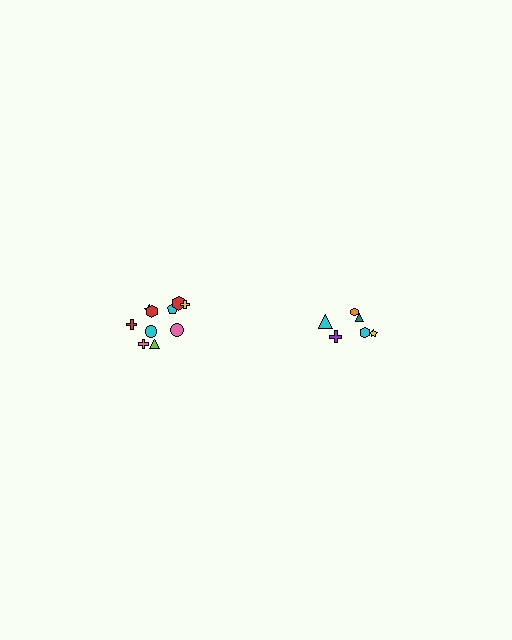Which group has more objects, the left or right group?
The left group.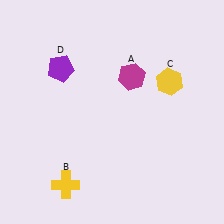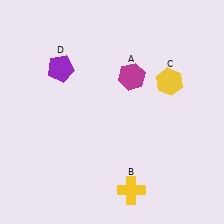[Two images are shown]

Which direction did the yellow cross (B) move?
The yellow cross (B) moved right.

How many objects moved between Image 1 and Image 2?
1 object moved between the two images.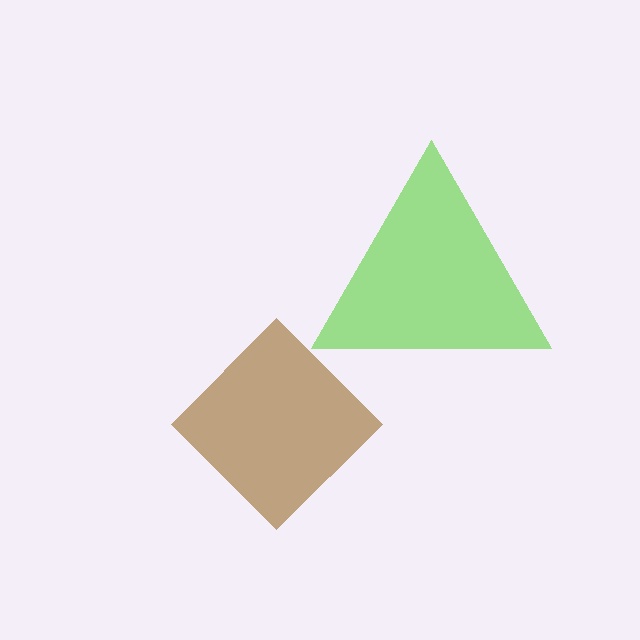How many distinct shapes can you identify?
There are 2 distinct shapes: a lime triangle, a brown diamond.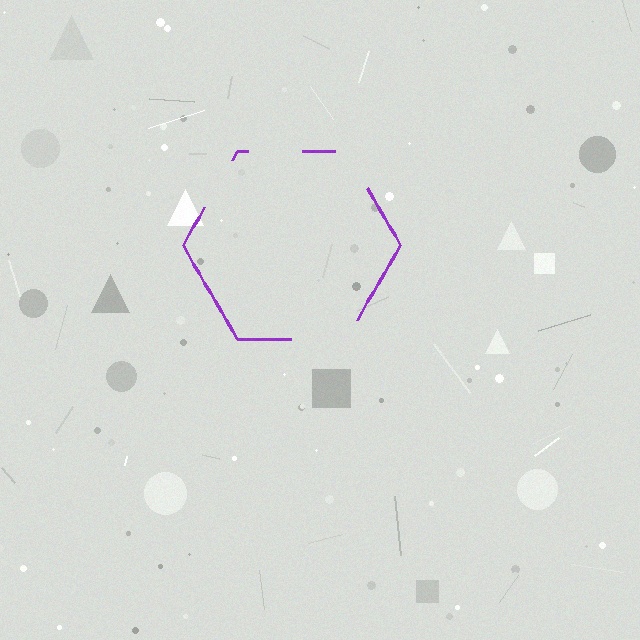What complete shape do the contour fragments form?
The contour fragments form a hexagon.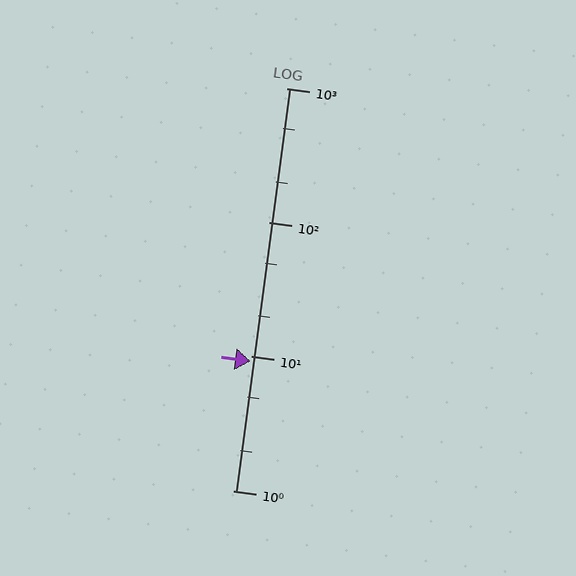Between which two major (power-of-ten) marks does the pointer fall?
The pointer is between 1 and 10.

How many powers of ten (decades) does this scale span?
The scale spans 3 decades, from 1 to 1000.